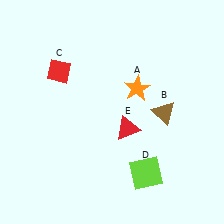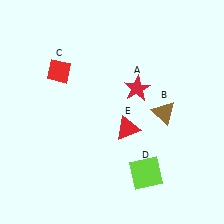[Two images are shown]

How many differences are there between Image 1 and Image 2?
There is 1 difference between the two images.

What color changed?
The star (A) changed from orange in Image 1 to red in Image 2.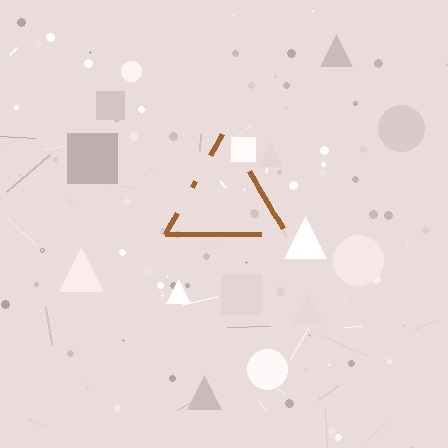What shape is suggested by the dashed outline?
The dashed outline suggests a triangle.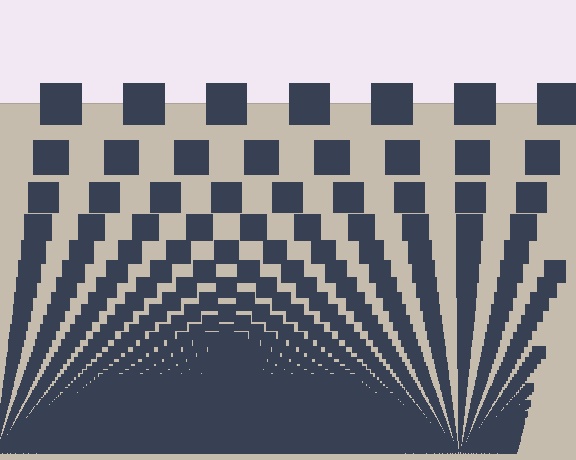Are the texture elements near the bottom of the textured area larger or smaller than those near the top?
Smaller. The gradient is inverted — elements near the bottom are smaller and denser.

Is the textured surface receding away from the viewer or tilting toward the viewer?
The surface appears to tilt toward the viewer. Texture elements get larger and sparser toward the top.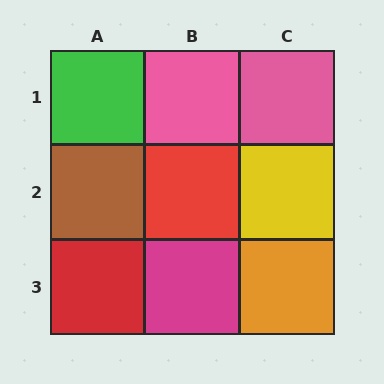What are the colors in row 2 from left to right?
Brown, red, yellow.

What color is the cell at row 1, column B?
Pink.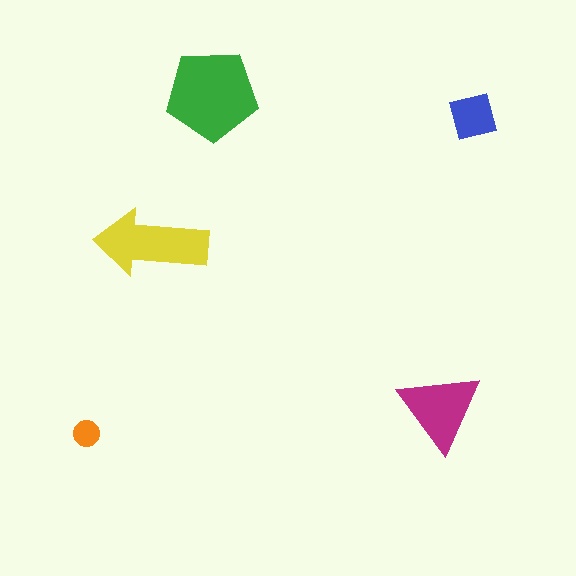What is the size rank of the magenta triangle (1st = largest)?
3rd.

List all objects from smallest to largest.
The orange circle, the blue square, the magenta triangle, the yellow arrow, the green pentagon.